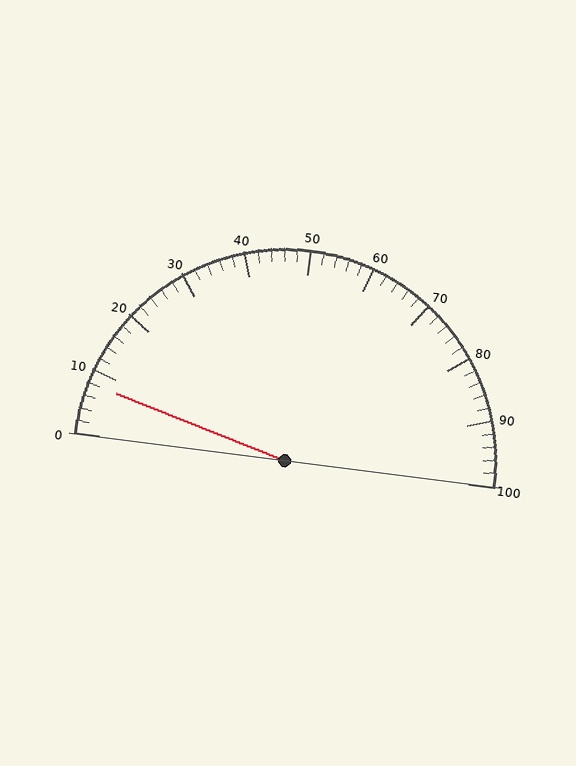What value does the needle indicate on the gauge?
The needle indicates approximately 8.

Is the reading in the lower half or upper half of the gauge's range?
The reading is in the lower half of the range (0 to 100).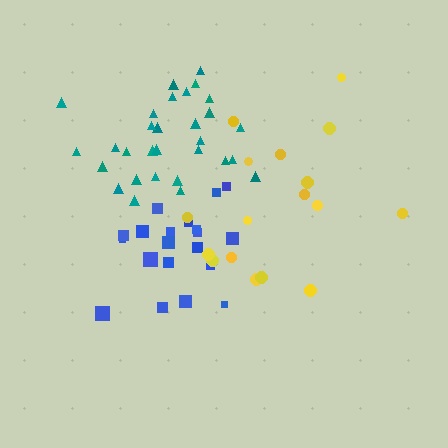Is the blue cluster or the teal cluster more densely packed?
Teal.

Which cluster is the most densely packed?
Teal.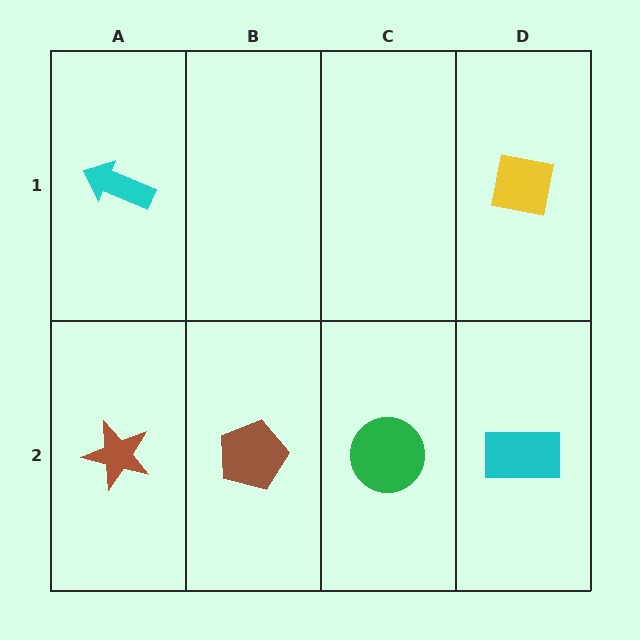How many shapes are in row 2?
4 shapes.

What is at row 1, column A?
A cyan arrow.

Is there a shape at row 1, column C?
No, that cell is empty.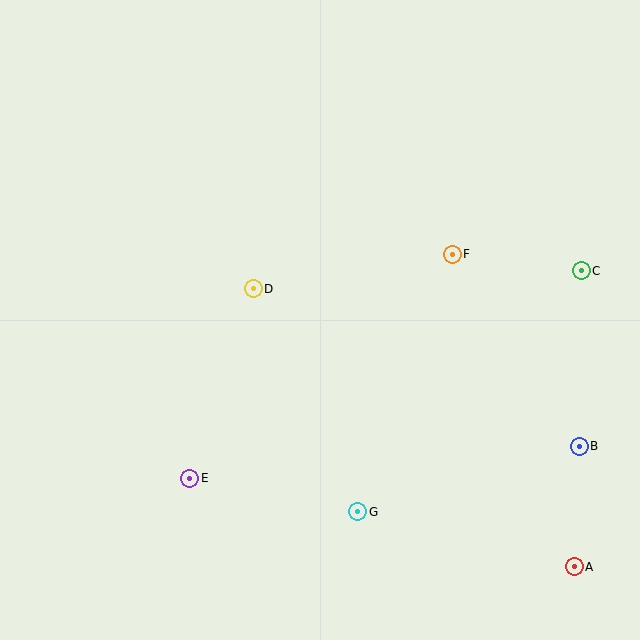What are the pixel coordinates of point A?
Point A is at (574, 567).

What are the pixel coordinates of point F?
Point F is at (452, 254).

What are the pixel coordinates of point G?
Point G is at (358, 512).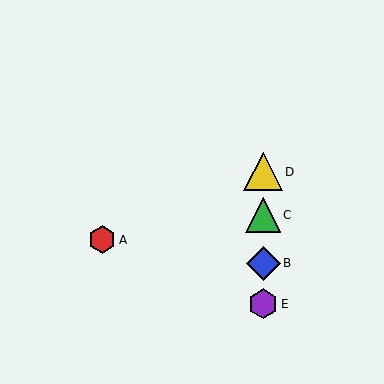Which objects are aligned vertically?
Objects B, C, D, E are aligned vertically.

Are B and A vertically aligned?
No, B is at x≈263 and A is at x≈102.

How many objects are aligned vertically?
4 objects (B, C, D, E) are aligned vertically.